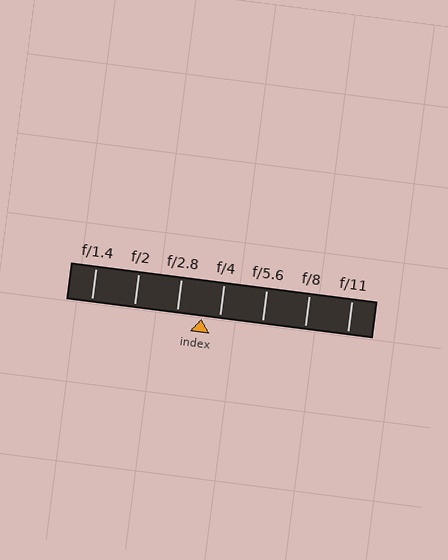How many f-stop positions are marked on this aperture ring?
There are 7 f-stop positions marked.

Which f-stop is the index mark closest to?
The index mark is closest to f/4.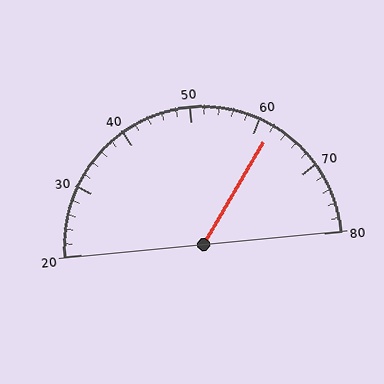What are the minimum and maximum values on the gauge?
The gauge ranges from 20 to 80.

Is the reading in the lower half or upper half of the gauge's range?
The reading is in the upper half of the range (20 to 80).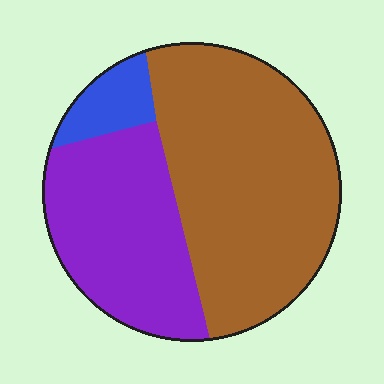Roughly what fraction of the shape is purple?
Purple takes up about one third (1/3) of the shape.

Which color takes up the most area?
Brown, at roughly 55%.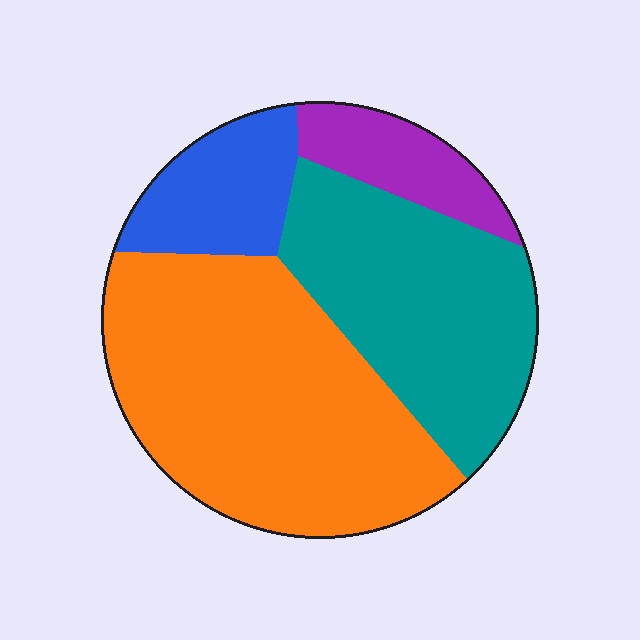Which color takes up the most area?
Orange, at roughly 45%.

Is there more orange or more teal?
Orange.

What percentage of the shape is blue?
Blue covers 13% of the shape.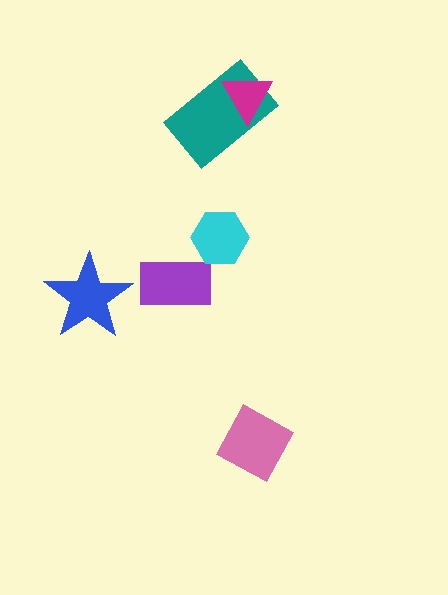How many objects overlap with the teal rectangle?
1 object overlaps with the teal rectangle.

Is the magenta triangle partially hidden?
No, no other shape covers it.